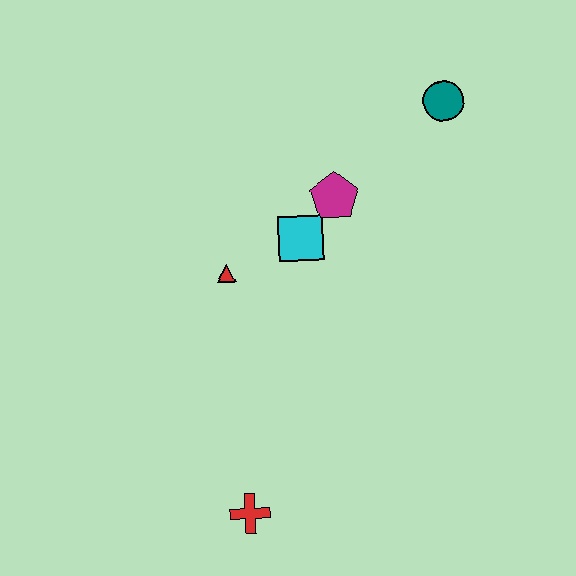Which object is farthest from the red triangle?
The teal circle is farthest from the red triangle.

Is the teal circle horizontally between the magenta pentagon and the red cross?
No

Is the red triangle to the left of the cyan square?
Yes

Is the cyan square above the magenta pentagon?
No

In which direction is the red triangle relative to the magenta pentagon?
The red triangle is to the left of the magenta pentagon.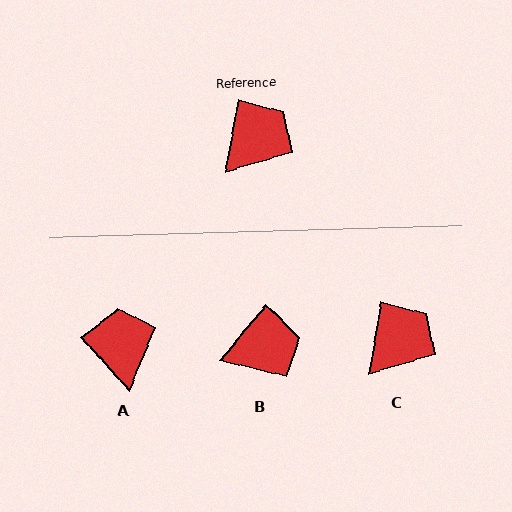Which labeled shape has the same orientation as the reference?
C.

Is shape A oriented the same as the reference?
No, it is off by about 51 degrees.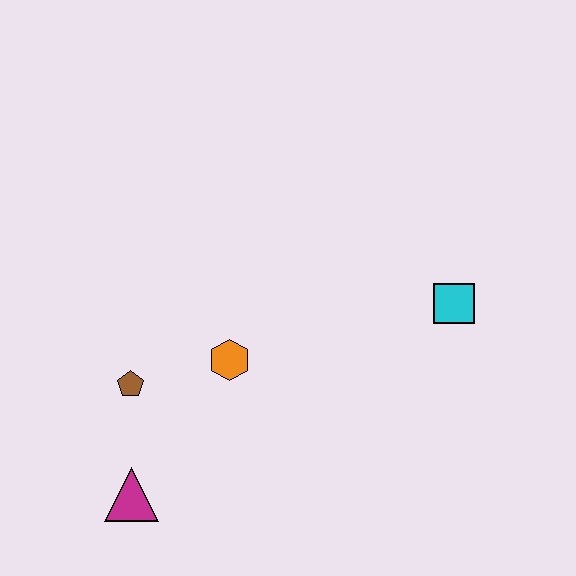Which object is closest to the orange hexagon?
The brown pentagon is closest to the orange hexagon.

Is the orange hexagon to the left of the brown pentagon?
No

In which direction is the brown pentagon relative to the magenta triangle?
The brown pentagon is above the magenta triangle.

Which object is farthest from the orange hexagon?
The cyan square is farthest from the orange hexagon.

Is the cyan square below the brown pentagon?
No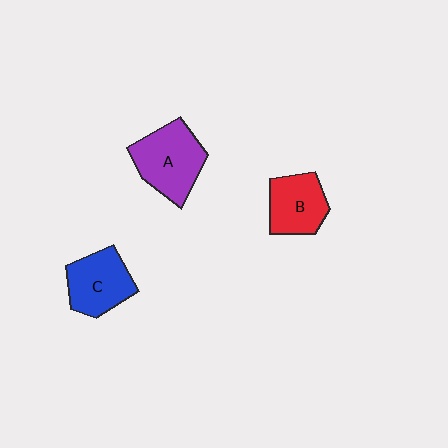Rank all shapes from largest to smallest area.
From largest to smallest: A (purple), C (blue), B (red).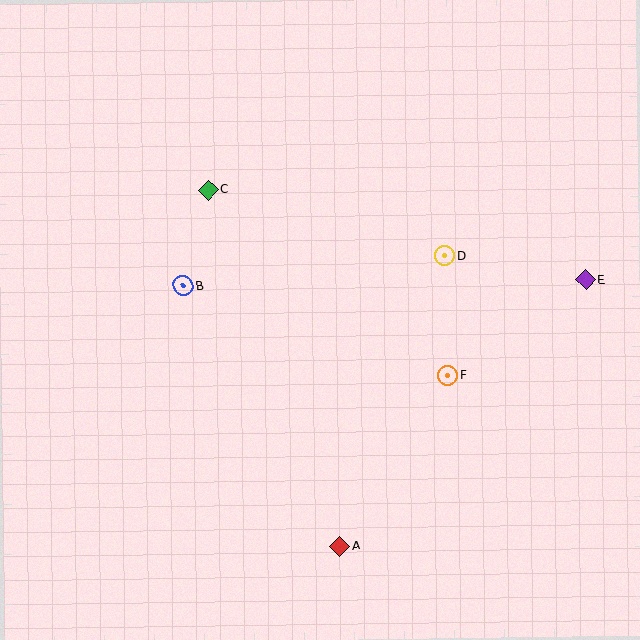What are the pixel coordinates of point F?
Point F is at (448, 376).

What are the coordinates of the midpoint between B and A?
The midpoint between B and A is at (262, 416).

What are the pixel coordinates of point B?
Point B is at (183, 286).